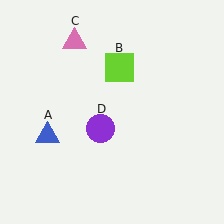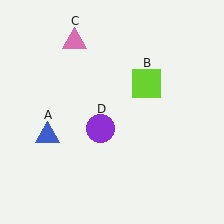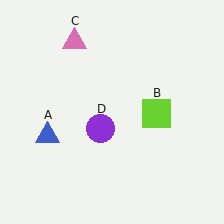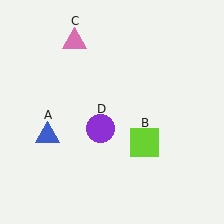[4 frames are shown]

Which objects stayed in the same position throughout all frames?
Blue triangle (object A) and pink triangle (object C) and purple circle (object D) remained stationary.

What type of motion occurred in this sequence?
The lime square (object B) rotated clockwise around the center of the scene.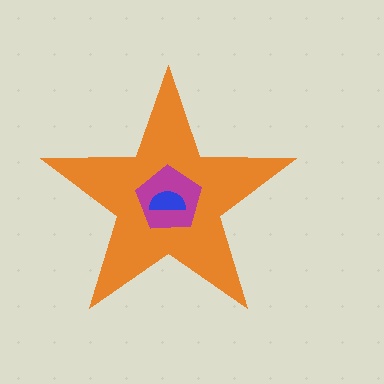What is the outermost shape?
The orange star.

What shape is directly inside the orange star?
The magenta pentagon.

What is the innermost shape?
The blue semicircle.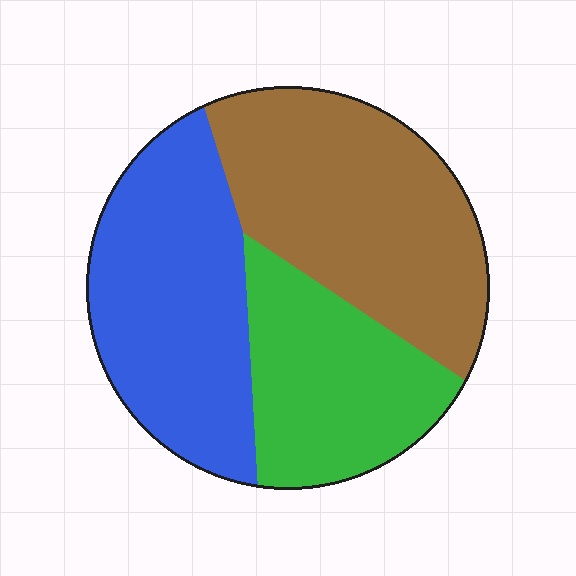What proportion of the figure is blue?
Blue covers about 35% of the figure.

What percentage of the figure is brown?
Brown covers around 40% of the figure.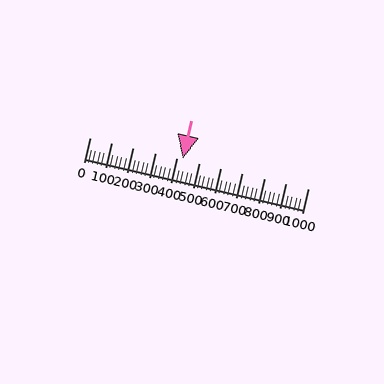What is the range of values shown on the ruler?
The ruler shows values from 0 to 1000.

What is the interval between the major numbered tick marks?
The major tick marks are spaced 100 units apart.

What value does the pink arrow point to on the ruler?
The pink arrow points to approximately 428.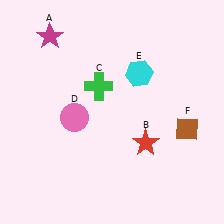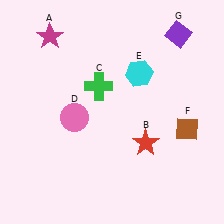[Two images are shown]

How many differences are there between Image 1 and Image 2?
There is 1 difference between the two images.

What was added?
A purple diamond (G) was added in Image 2.